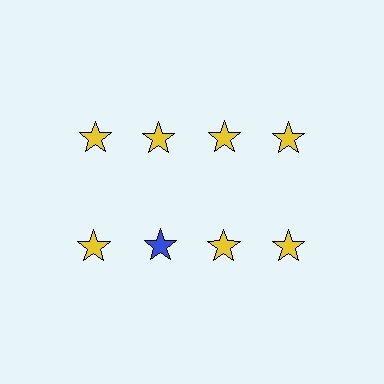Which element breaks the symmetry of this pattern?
The blue star in the second row, second from left column breaks the symmetry. All other shapes are yellow stars.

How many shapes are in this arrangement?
There are 8 shapes arranged in a grid pattern.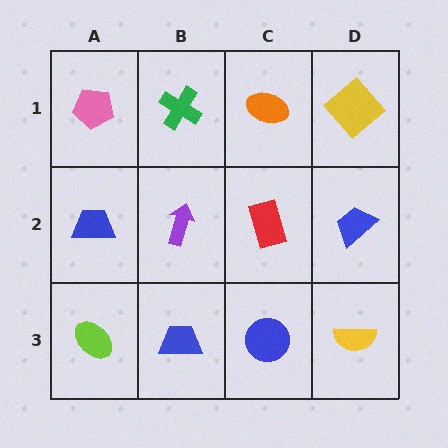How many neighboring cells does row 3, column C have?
3.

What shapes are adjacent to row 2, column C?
An orange ellipse (row 1, column C), a blue circle (row 3, column C), a purple arrow (row 2, column B), a blue trapezoid (row 2, column D).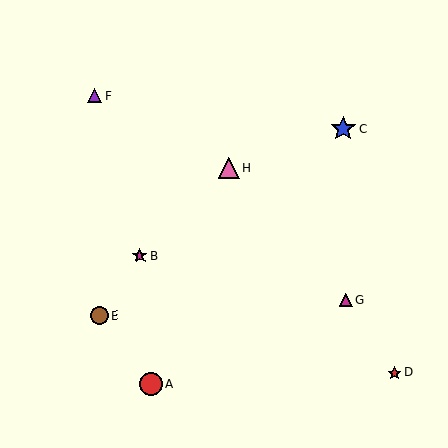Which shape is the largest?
The blue star (labeled C) is the largest.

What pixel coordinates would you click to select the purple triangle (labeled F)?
Click at (95, 96) to select the purple triangle F.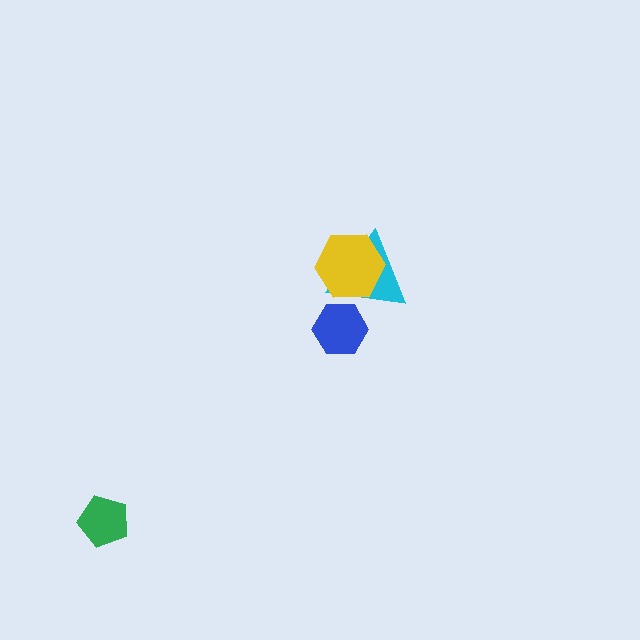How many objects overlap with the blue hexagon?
1 object overlaps with the blue hexagon.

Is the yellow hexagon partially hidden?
No, no other shape covers it.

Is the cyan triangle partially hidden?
Yes, it is partially covered by another shape.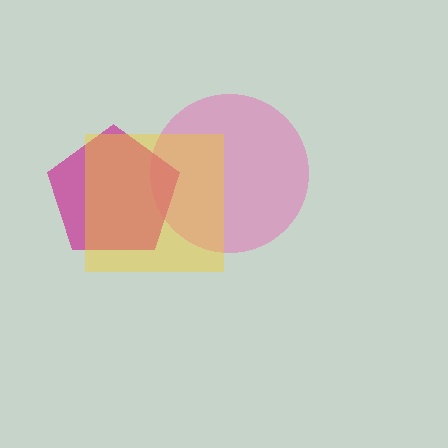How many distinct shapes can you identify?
There are 3 distinct shapes: a pink circle, a magenta pentagon, a yellow square.